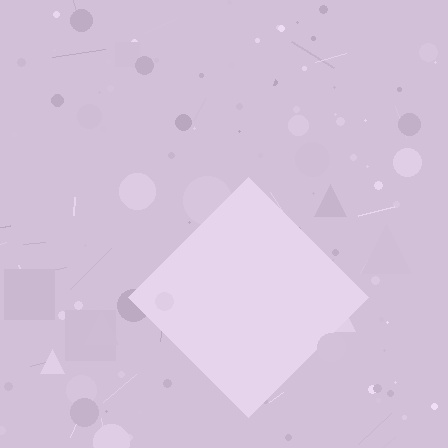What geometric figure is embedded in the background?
A diamond is embedded in the background.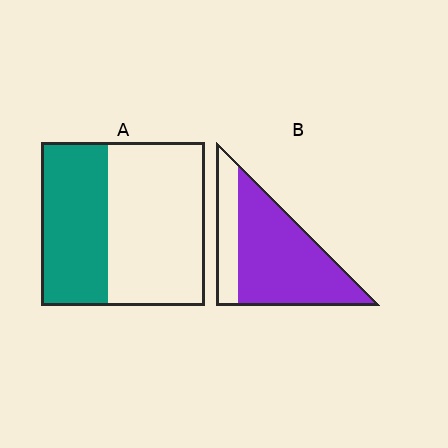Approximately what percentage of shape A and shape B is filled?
A is approximately 40% and B is approximately 75%.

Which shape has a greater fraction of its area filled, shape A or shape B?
Shape B.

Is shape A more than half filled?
No.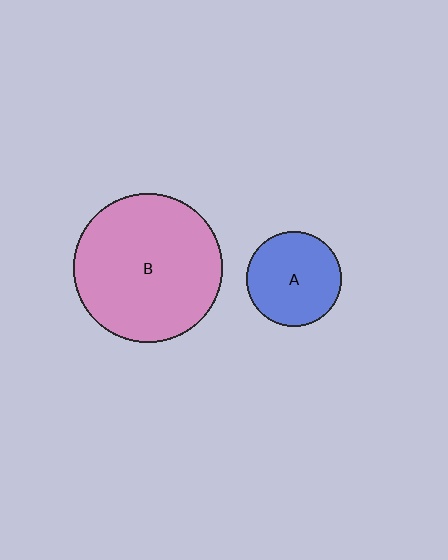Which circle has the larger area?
Circle B (pink).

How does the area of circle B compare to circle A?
Approximately 2.4 times.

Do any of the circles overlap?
No, none of the circles overlap.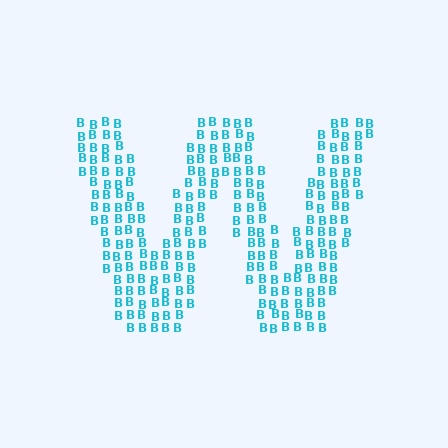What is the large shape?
The large shape is the letter W.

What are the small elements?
The small elements are letter B's.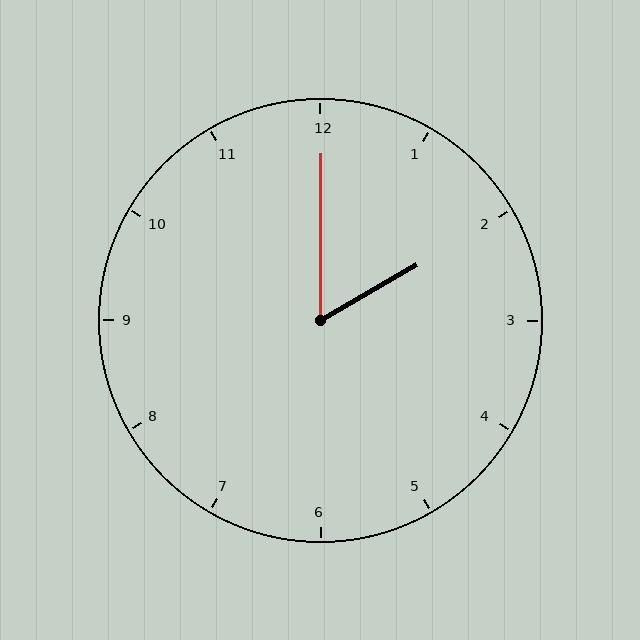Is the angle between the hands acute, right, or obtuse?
It is acute.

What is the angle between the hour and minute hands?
Approximately 60 degrees.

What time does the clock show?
2:00.